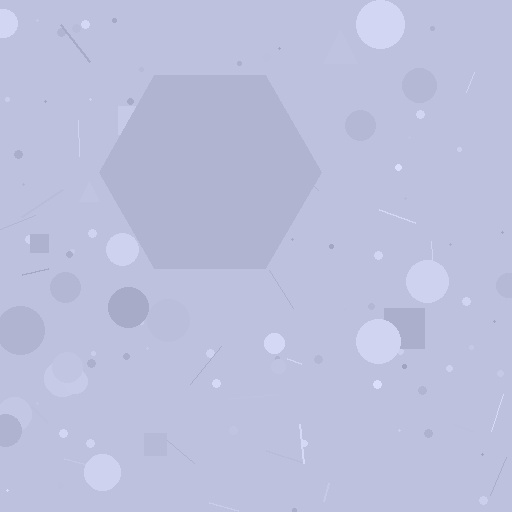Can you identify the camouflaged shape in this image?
The camouflaged shape is a hexagon.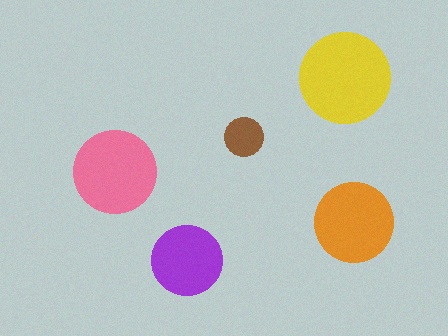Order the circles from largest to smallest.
the yellow one, the pink one, the orange one, the purple one, the brown one.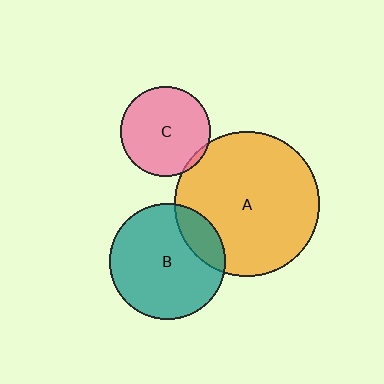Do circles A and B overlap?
Yes.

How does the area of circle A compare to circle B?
Approximately 1.6 times.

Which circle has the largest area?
Circle A (orange).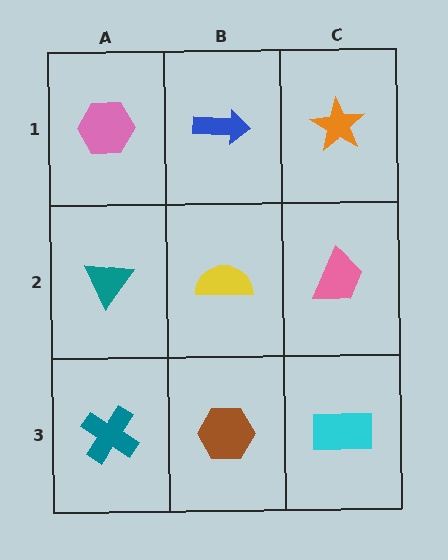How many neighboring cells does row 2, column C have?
3.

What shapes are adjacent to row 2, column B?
A blue arrow (row 1, column B), a brown hexagon (row 3, column B), a teal triangle (row 2, column A), a pink trapezoid (row 2, column C).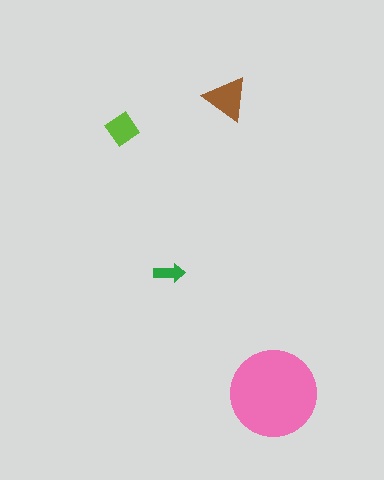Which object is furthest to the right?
The pink circle is rightmost.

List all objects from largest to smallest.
The pink circle, the brown triangle, the lime diamond, the green arrow.